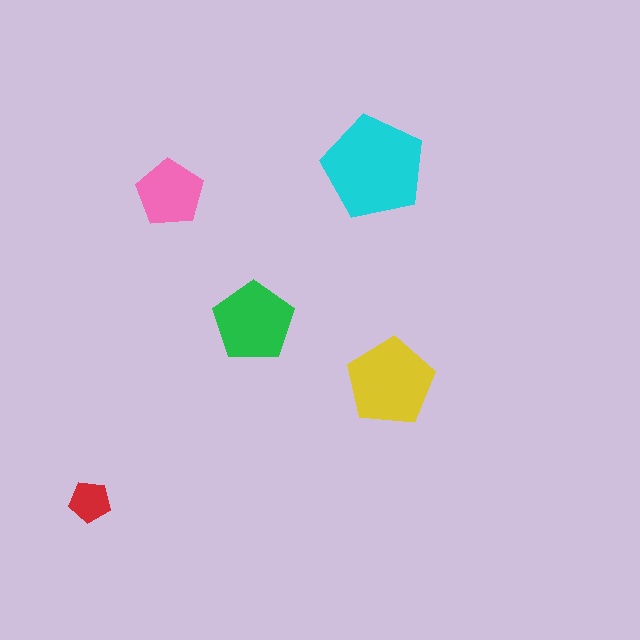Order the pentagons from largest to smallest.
the cyan one, the yellow one, the green one, the pink one, the red one.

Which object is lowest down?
The red pentagon is bottommost.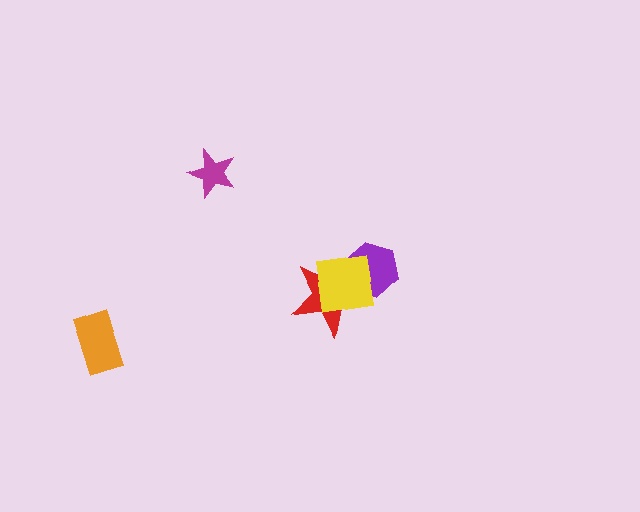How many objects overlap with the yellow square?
2 objects overlap with the yellow square.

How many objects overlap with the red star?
2 objects overlap with the red star.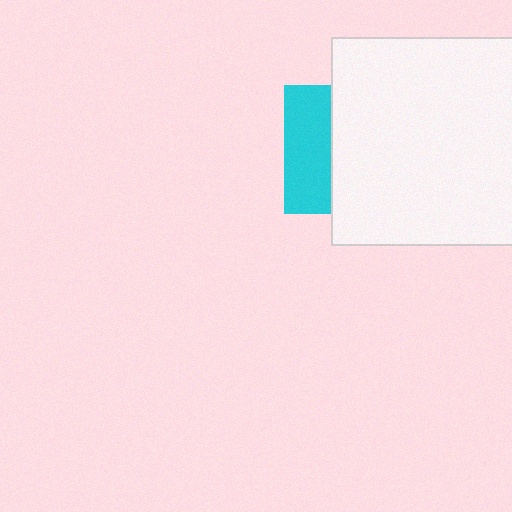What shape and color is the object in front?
The object in front is a white square.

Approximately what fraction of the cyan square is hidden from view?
Roughly 62% of the cyan square is hidden behind the white square.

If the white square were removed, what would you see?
You would see the complete cyan square.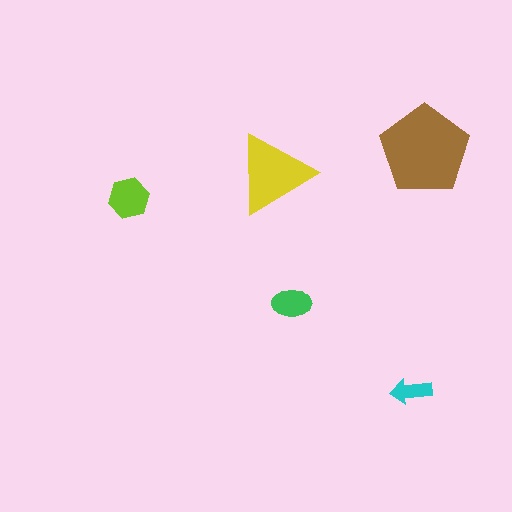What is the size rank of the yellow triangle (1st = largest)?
2nd.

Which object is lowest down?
The cyan arrow is bottommost.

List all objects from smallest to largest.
The cyan arrow, the green ellipse, the lime hexagon, the yellow triangle, the brown pentagon.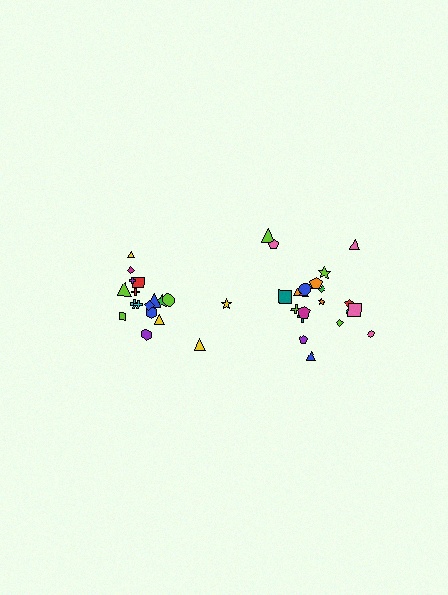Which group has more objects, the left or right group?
The right group.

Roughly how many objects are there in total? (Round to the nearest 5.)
Roughly 40 objects in total.